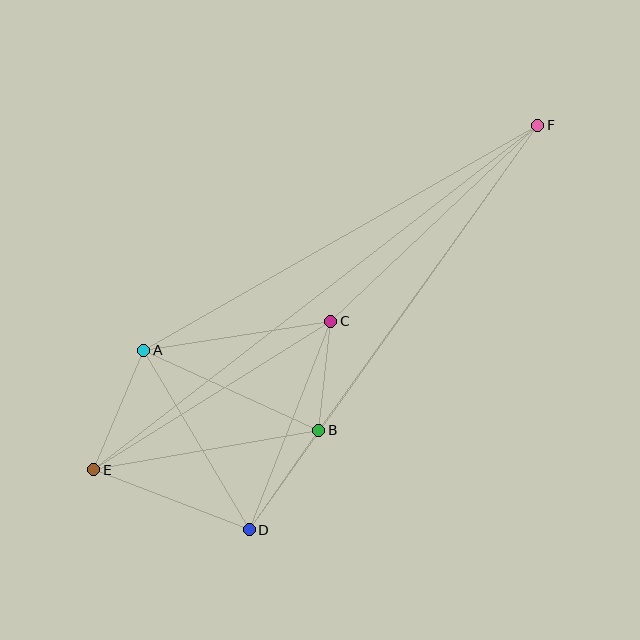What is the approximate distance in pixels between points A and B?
The distance between A and B is approximately 193 pixels.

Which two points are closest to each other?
Points B and C are closest to each other.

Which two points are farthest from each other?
Points E and F are farthest from each other.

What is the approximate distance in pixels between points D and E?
The distance between D and E is approximately 167 pixels.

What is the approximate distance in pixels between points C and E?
The distance between C and E is approximately 279 pixels.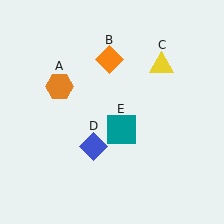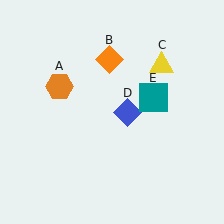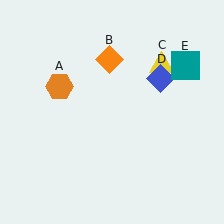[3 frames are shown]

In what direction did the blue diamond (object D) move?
The blue diamond (object D) moved up and to the right.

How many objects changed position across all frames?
2 objects changed position: blue diamond (object D), teal square (object E).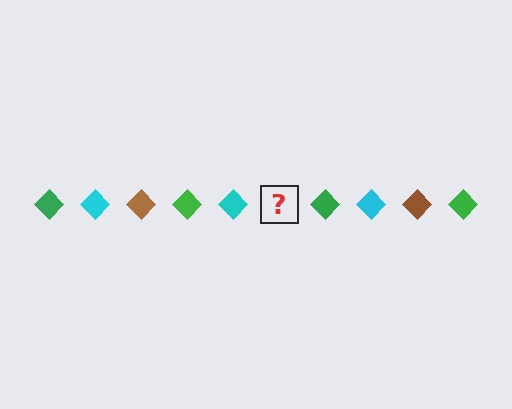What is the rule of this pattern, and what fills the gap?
The rule is that the pattern cycles through green, cyan, brown diamonds. The gap should be filled with a brown diamond.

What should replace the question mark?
The question mark should be replaced with a brown diamond.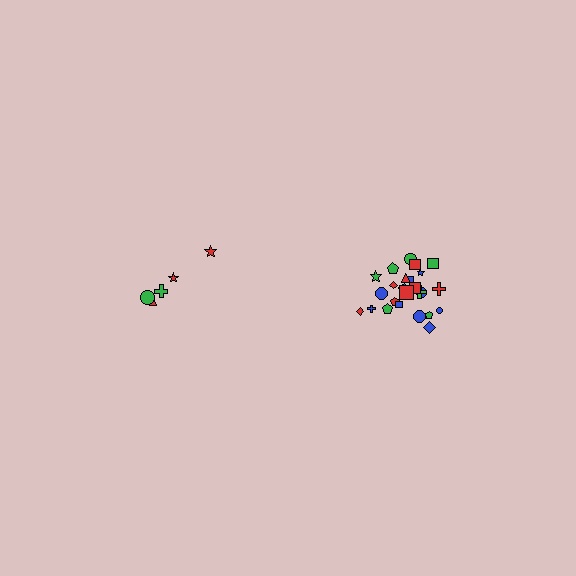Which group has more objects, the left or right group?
The right group.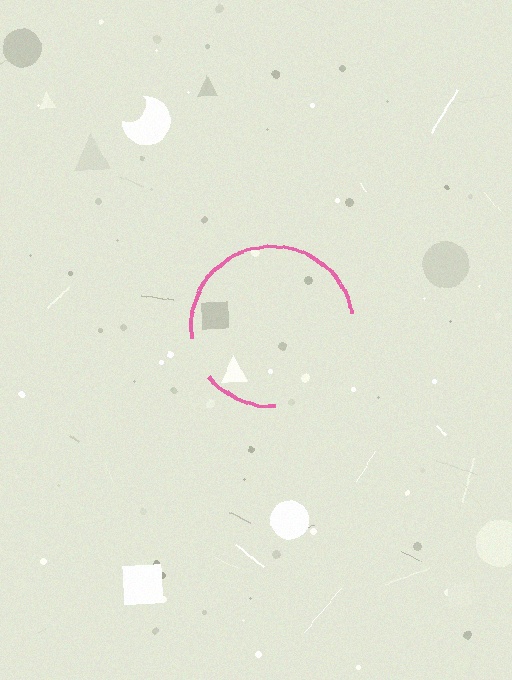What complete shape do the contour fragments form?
The contour fragments form a circle.